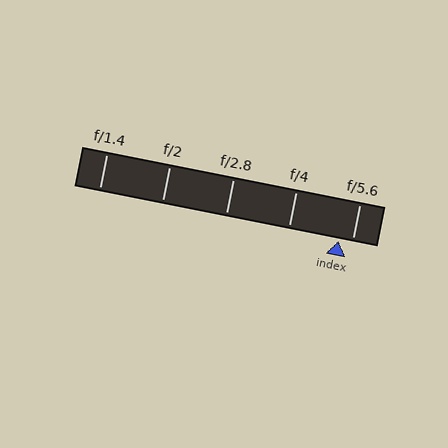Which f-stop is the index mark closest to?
The index mark is closest to f/5.6.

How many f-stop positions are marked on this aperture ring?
There are 5 f-stop positions marked.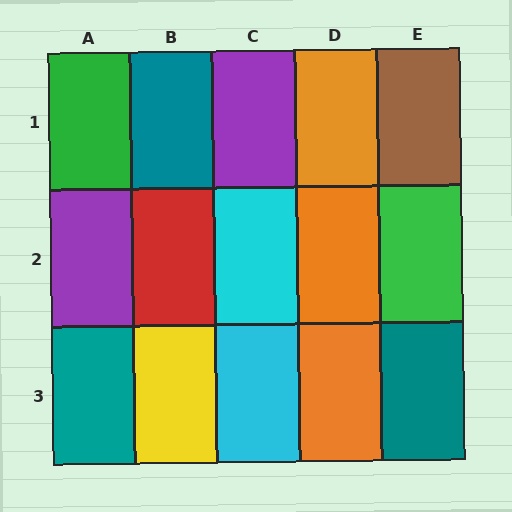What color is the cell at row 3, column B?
Yellow.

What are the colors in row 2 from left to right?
Purple, red, cyan, orange, green.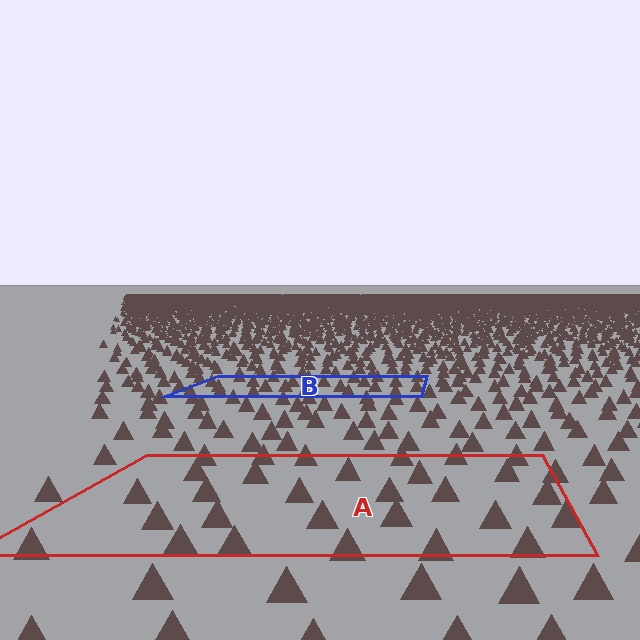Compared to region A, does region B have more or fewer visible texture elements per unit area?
Region B has more texture elements per unit area — they are packed more densely because it is farther away.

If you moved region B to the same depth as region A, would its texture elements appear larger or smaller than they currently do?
They would appear larger. At a closer depth, the same texture elements are projected at a bigger on-screen size.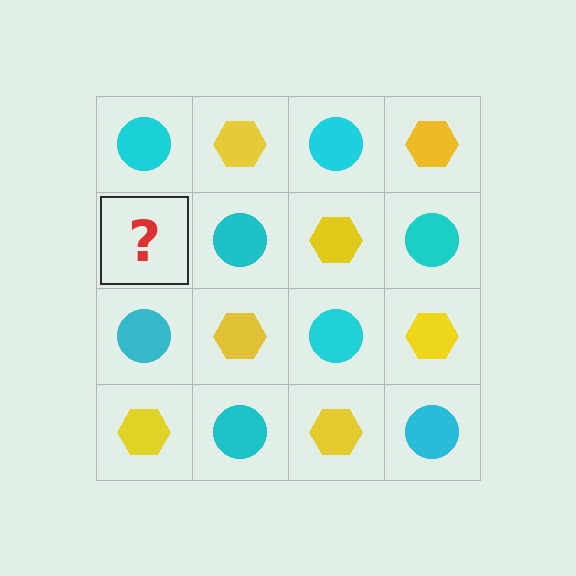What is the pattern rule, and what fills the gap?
The rule is that it alternates cyan circle and yellow hexagon in a checkerboard pattern. The gap should be filled with a yellow hexagon.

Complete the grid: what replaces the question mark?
The question mark should be replaced with a yellow hexagon.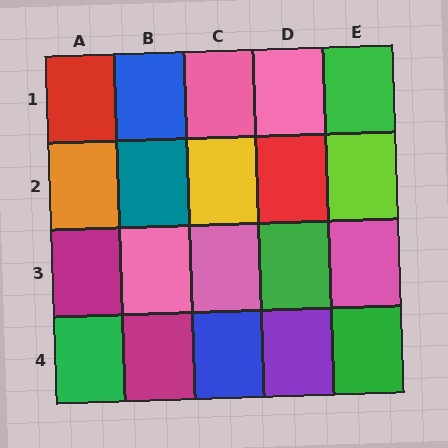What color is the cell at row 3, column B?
Pink.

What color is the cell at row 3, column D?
Green.